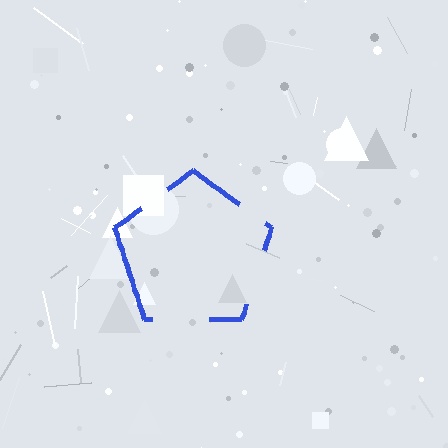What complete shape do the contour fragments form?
The contour fragments form a pentagon.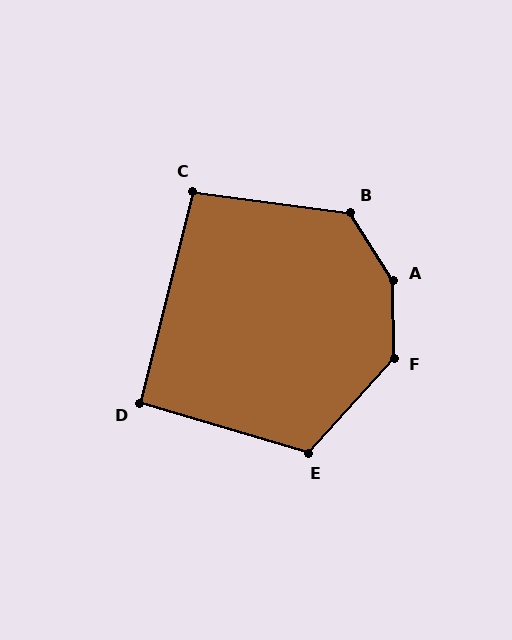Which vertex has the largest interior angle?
A, at approximately 148 degrees.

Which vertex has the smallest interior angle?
D, at approximately 93 degrees.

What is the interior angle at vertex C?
Approximately 97 degrees (obtuse).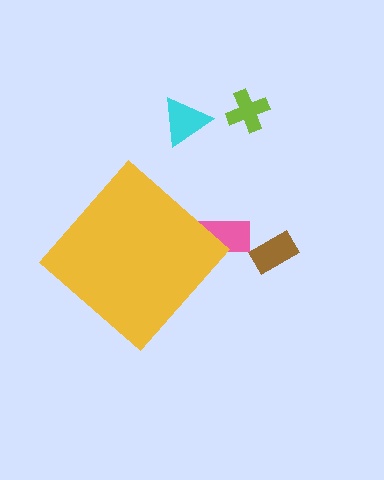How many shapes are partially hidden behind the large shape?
1 shape is partially hidden.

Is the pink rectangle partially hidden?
Yes, the pink rectangle is partially hidden behind the yellow diamond.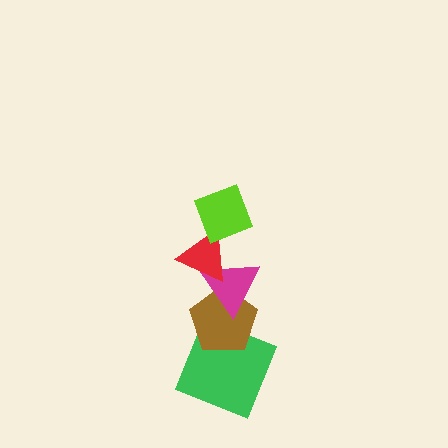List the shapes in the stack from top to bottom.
From top to bottom: the lime diamond, the red triangle, the magenta triangle, the brown pentagon, the green square.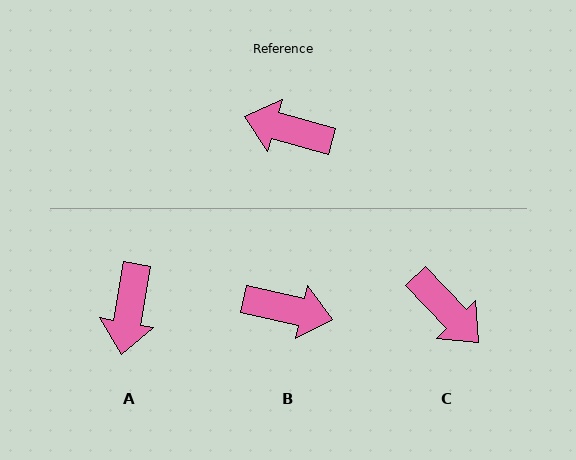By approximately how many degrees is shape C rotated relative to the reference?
Approximately 149 degrees counter-clockwise.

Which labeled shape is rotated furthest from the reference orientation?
B, about 177 degrees away.